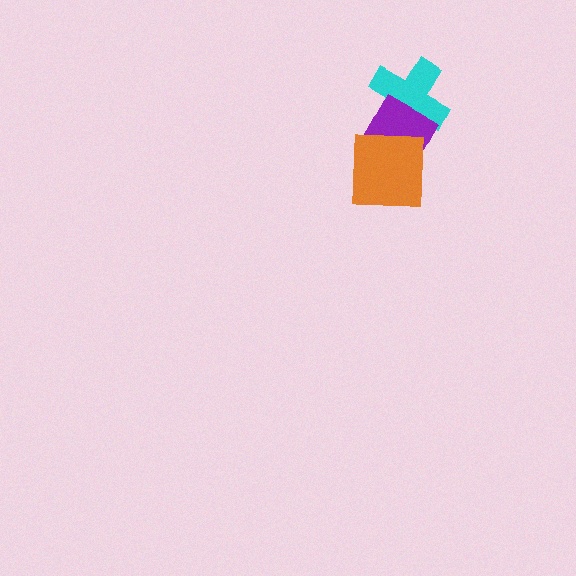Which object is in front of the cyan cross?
The purple diamond is in front of the cyan cross.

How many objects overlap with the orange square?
1 object overlaps with the orange square.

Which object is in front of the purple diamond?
The orange square is in front of the purple diamond.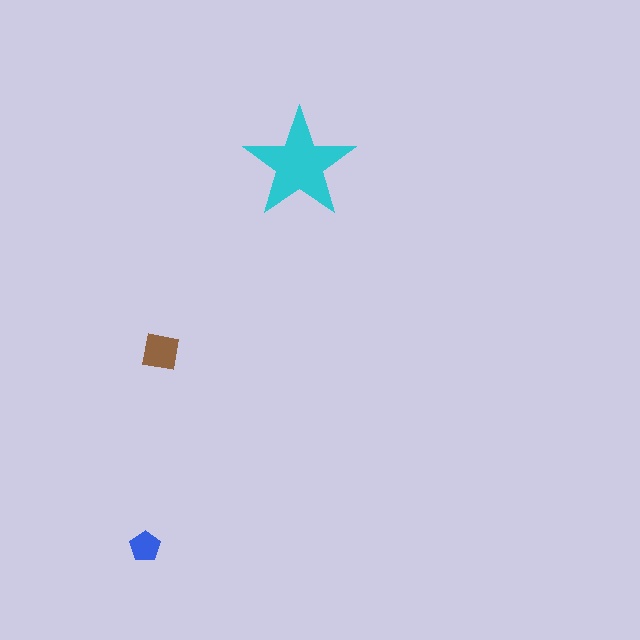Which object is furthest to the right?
The cyan star is rightmost.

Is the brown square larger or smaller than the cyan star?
Smaller.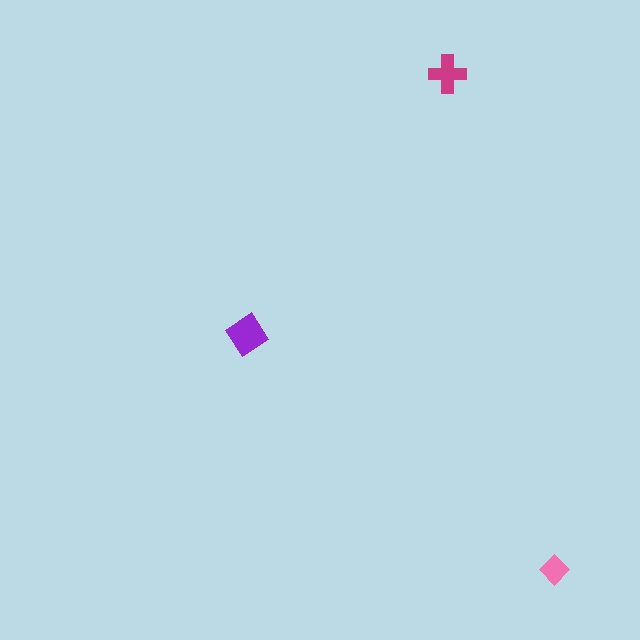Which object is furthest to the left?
The purple diamond is leftmost.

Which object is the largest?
The purple diamond.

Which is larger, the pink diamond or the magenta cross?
The magenta cross.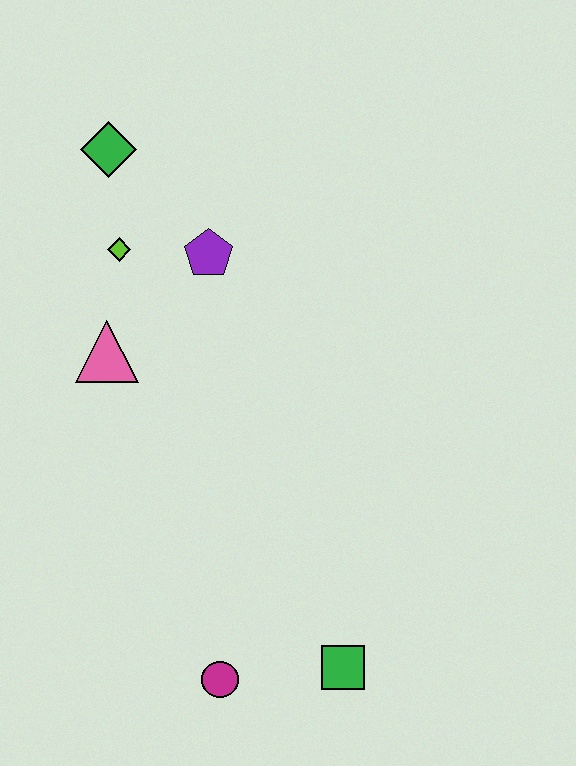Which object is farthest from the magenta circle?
The green diamond is farthest from the magenta circle.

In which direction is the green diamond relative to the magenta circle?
The green diamond is above the magenta circle.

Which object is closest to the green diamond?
The lime diamond is closest to the green diamond.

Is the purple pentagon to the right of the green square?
No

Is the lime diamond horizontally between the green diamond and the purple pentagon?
Yes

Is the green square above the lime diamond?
No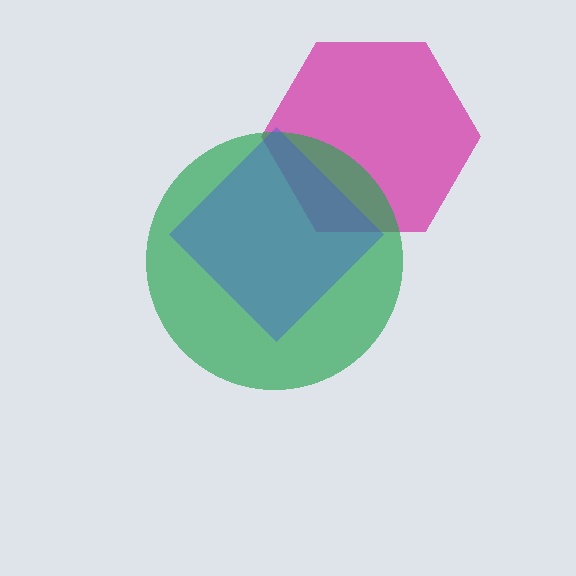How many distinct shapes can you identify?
There are 3 distinct shapes: a magenta hexagon, a green circle, a blue diamond.